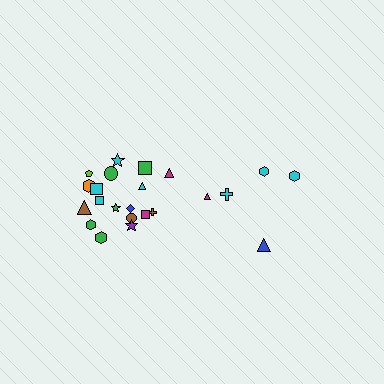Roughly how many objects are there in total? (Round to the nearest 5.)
Roughly 25 objects in total.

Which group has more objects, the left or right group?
The left group.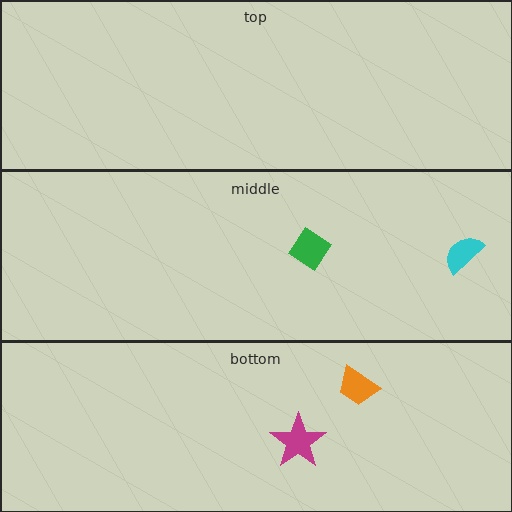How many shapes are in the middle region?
2.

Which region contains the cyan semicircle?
The middle region.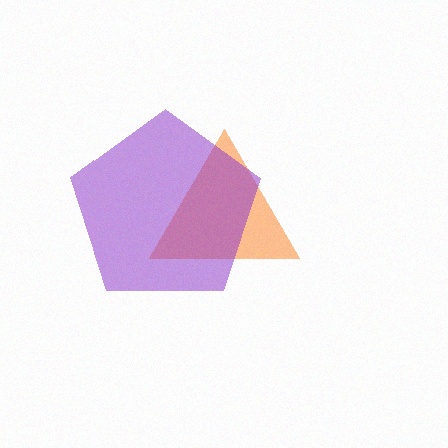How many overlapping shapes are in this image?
There are 2 overlapping shapes in the image.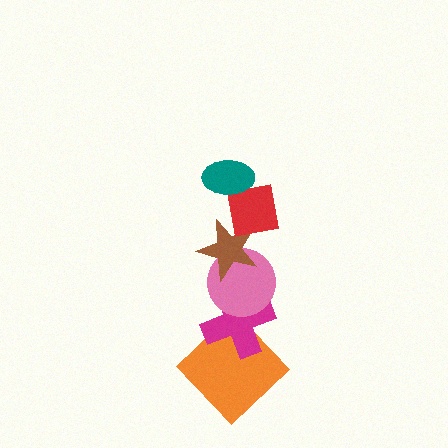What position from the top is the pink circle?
The pink circle is 4th from the top.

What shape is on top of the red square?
The teal ellipse is on top of the red square.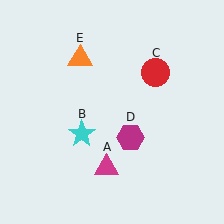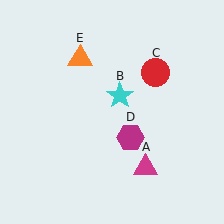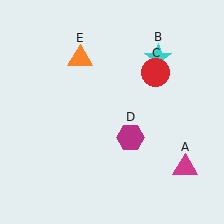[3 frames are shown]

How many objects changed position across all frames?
2 objects changed position: magenta triangle (object A), cyan star (object B).